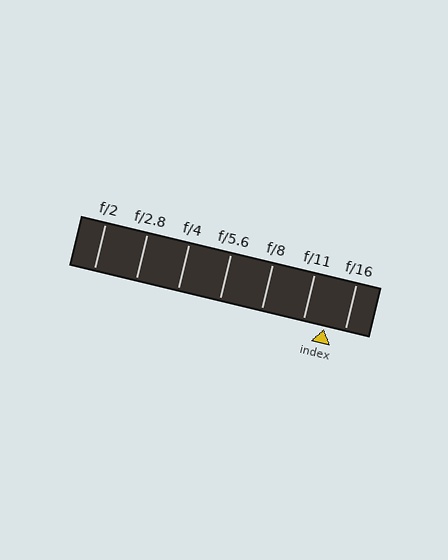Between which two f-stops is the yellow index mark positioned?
The index mark is between f/11 and f/16.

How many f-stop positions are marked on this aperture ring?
There are 7 f-stop positions marked.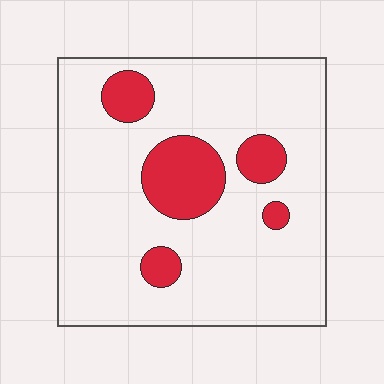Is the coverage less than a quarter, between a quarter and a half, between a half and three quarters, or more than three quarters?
Less than a quarter.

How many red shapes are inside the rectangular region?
5.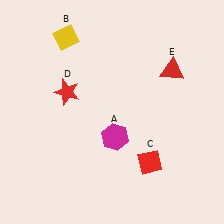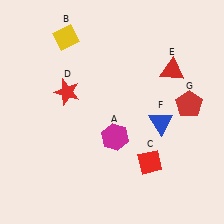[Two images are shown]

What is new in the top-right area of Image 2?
A red pentagon (G) was added in the top-right area of Image 2.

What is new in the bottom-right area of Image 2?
A blue triangle (F) was added in the bottom-right area of Image 2.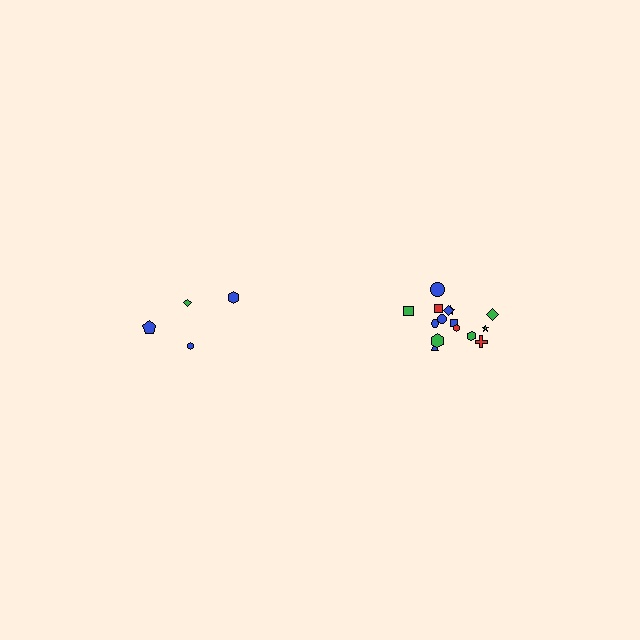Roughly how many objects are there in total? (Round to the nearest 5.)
Roughly 20 objects in total.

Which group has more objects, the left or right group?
The right group.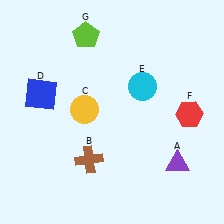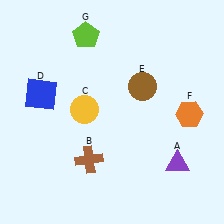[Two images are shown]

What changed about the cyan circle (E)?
In Image 1, E is cyan. In Image 2, it changed to brown.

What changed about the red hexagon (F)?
In Image 1, F is red. In Image 2, it changed to orange.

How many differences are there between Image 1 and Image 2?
There are 2 differences between the two images.